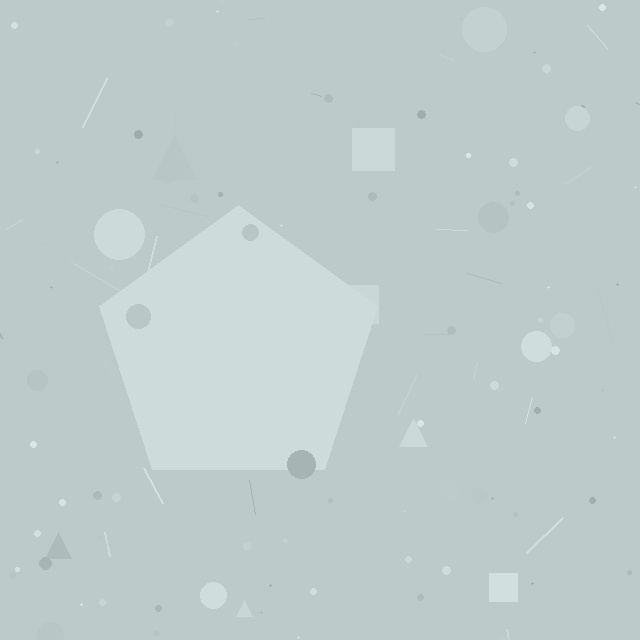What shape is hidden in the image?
A pentagon is hidden in the image.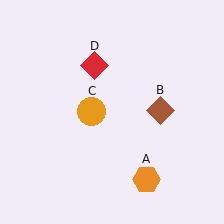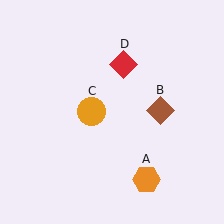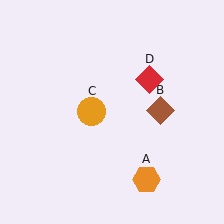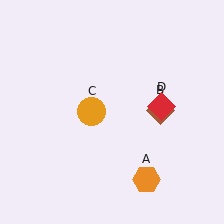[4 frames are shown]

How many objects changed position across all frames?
1 object changed position: red diamond (object D).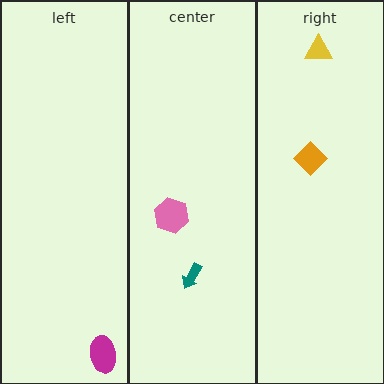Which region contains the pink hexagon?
The center region.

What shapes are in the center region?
The pink hexagon, the teal arrow.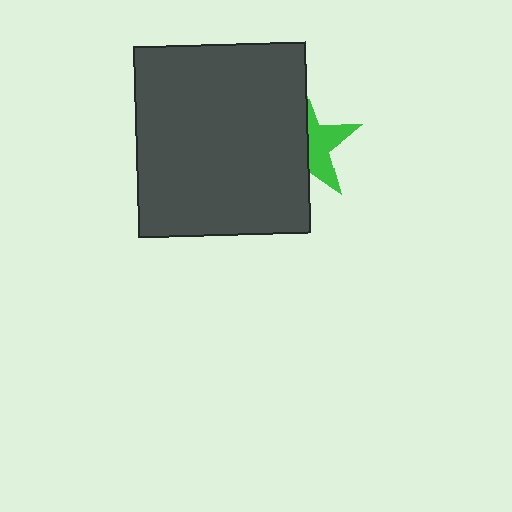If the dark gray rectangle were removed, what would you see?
You would see the complete green star.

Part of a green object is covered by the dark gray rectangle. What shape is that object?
It is a star.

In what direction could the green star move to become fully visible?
The green star could move right. That would shift it out from behind the dark gray rectangle entirely.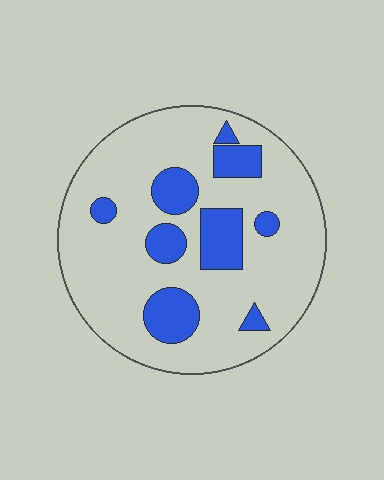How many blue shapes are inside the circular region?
9.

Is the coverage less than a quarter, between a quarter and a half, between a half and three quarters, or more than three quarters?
Less than a quarter.